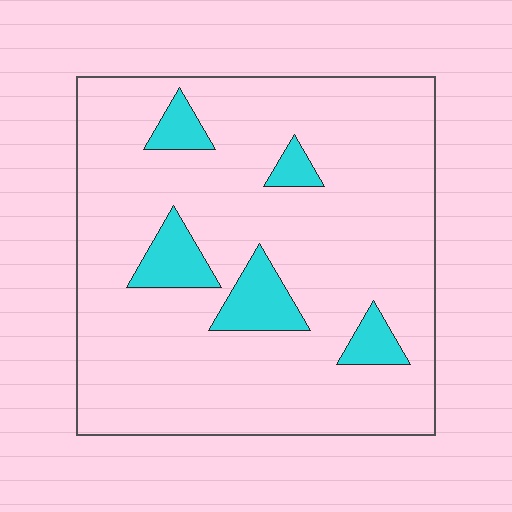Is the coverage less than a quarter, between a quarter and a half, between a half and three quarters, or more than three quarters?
Less than a quarter.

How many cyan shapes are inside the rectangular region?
5.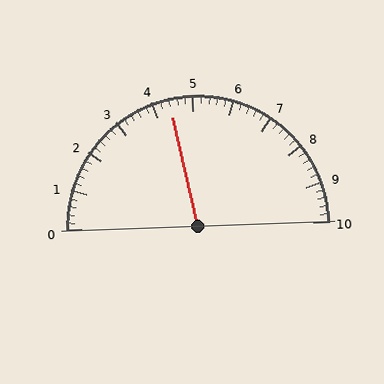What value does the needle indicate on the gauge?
The needle indicates approximately 4.4.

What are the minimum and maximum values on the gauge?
The gauge ranges from 0 to 10.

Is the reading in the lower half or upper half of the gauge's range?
The reading is in the lower half of the range (0 to 10).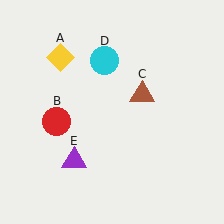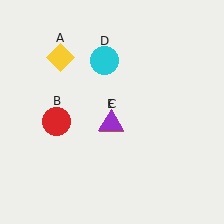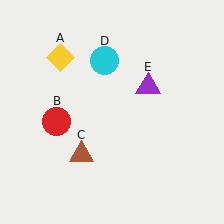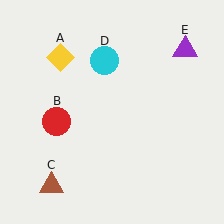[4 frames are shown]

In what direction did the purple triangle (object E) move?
The purple triangle (object E) moved up and to the right.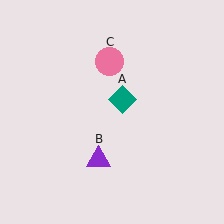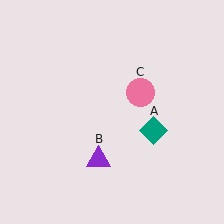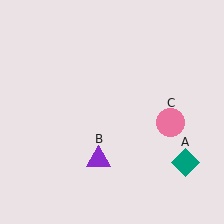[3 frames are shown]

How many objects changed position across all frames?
2 objects changed position: teal diamond (object A), pink circle (object C).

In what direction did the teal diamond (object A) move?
The teal diamond (object A) moved down and to the right.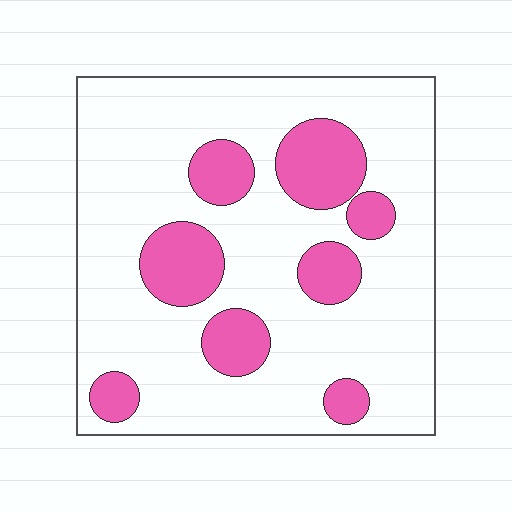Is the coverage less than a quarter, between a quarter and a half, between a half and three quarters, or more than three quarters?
Less than a quarter.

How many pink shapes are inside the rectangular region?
8.